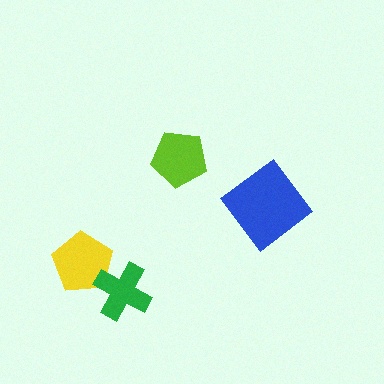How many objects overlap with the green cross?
1 object overlaps with the green cross.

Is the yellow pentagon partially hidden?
Yes, it is partially covered by another shape.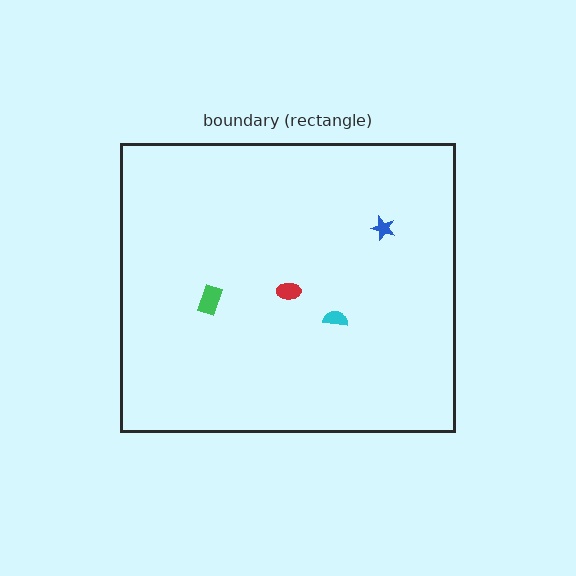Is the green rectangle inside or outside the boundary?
Inside.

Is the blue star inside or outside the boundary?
Inside.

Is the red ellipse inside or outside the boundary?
Inside.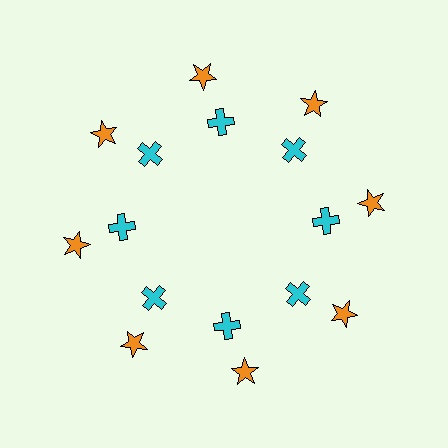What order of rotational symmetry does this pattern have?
This pattern has 8-fold rotational symmetry.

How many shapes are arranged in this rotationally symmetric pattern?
There are 16 shapes, arranged in 8 groups of 2.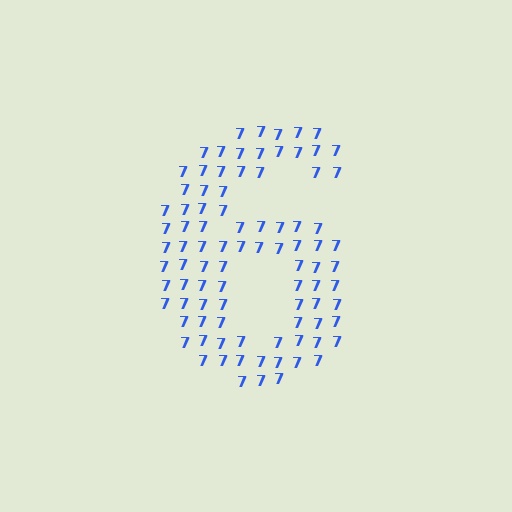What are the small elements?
The small elements are digit 7's.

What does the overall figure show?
The overall figure shows the digit 6.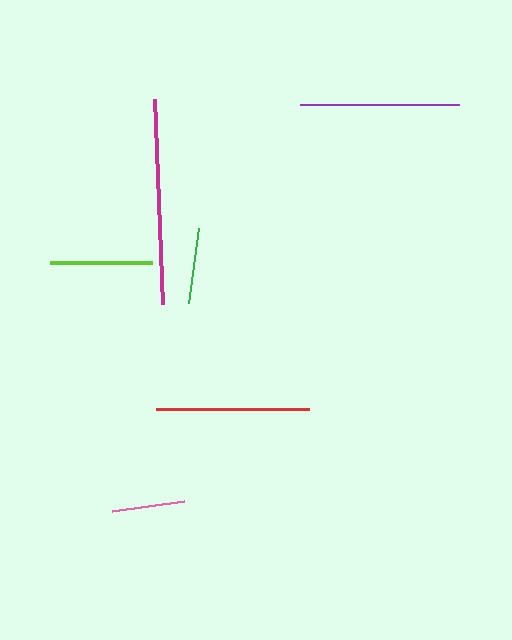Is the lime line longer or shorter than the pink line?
The lime line is longer than the pink line.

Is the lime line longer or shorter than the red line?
The red line is longer than the lime line.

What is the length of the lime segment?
The lime segment is approximately 102 pixels long.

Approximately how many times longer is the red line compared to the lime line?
The red line is approximately 1.5 times the length of the lime line.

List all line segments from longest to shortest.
From longest to shortest: magenta, purple, red, lime, green, pink.